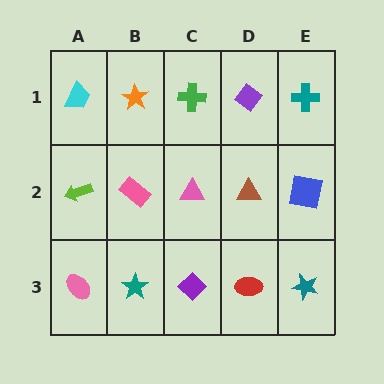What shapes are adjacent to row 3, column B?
A pink rectangle (row 2, column B), a pink ellipse (row 3, column A), a purple diamond (row 3, column C).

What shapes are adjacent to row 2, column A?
A cyan trapezoid (row 1, column A), a pink ellipse (row 3, column A), a pink rectangle (row 2, column B).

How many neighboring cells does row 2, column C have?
4.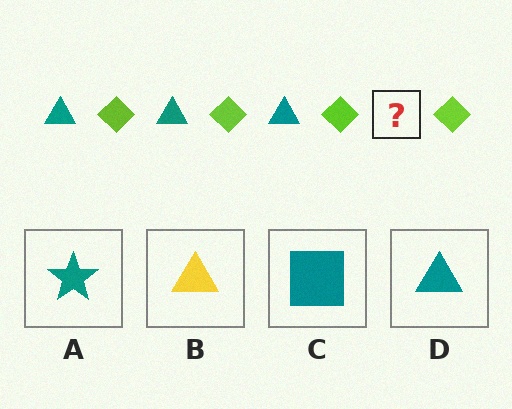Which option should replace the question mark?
Option D.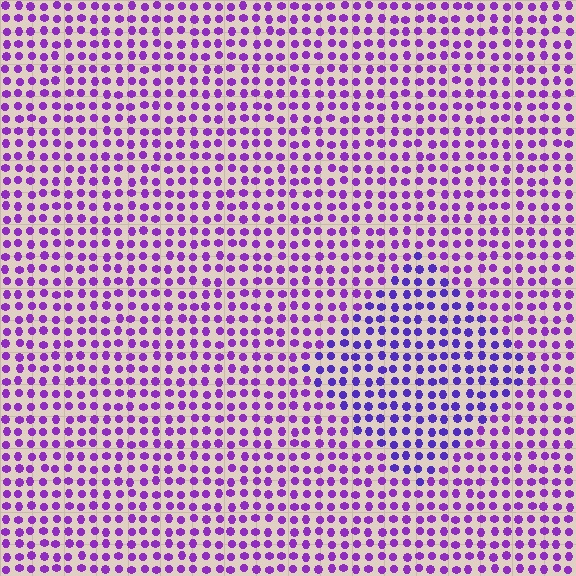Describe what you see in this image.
The image is filled with small purple elements in a uniform arrangement. A diamond-shaped region is visible where the elements are tinted to a slightly different hue, forming a subtle color boundary.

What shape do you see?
I see a diamond.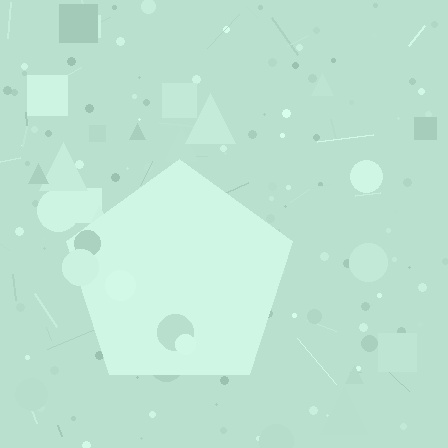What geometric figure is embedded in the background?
A pentagon is embedded in the background.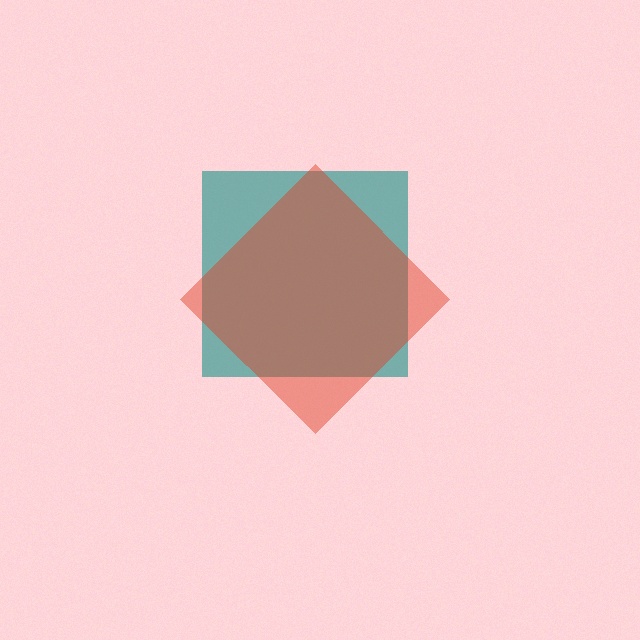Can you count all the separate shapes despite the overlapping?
Yes, there are 2 separate shapes.